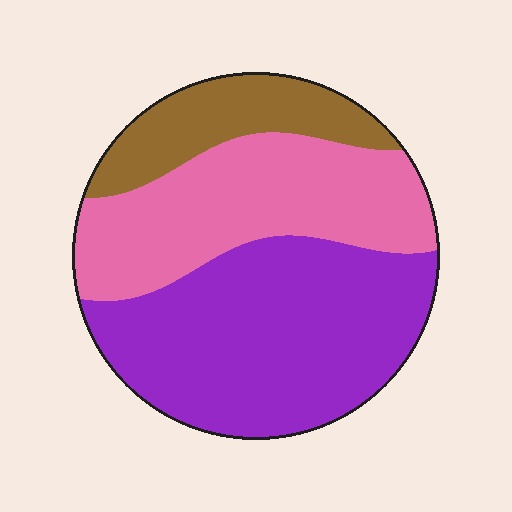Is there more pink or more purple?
Purple.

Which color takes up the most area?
Purple, at roughly 50%.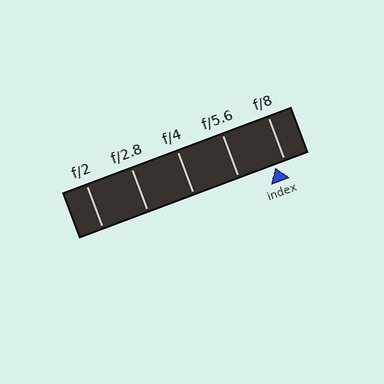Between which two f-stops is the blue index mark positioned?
The index mark is between f/5.6 and f/8.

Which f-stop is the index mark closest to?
The index mark is closest to f/8.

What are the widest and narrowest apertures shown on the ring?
The widest aperture shown is f/2 and the narrowest is f/8.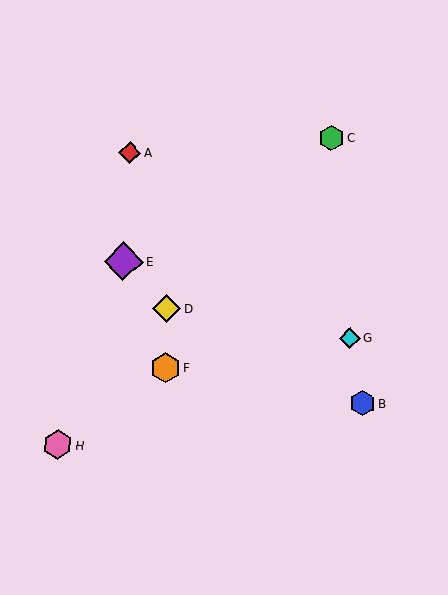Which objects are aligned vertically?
Objects D, F are aligned vertically.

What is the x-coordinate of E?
Object E is at x≈123.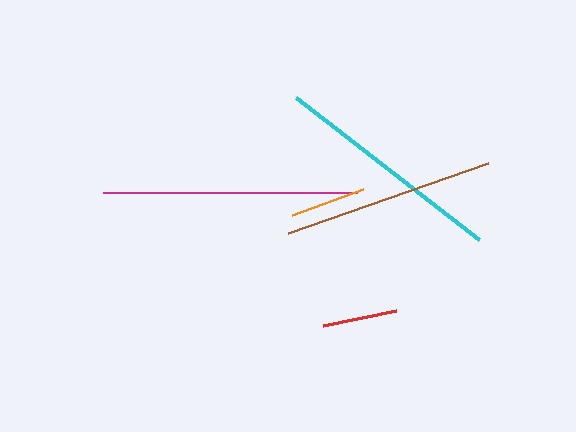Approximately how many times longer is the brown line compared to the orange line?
The brown line is approximately 2.8 times the length of the orange line.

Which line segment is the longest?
The magenta line is the longest at approximately 254 pixels.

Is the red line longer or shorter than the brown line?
The brown line is longer than the red line.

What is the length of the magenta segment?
The magenta segment is approximately 254 pixels long.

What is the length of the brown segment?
The brown segment is approximately 212 pixels long.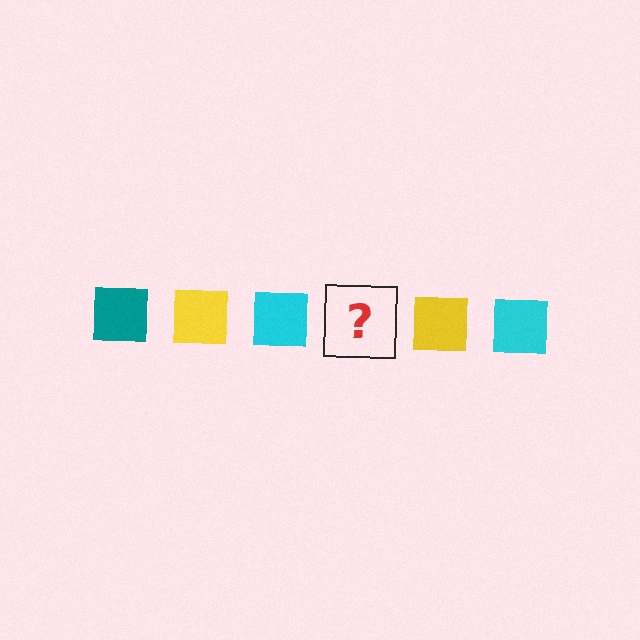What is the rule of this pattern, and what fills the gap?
The rule is that the pattern cycles through teal, yellow, cyan squares. The gap should be filled with a teal square.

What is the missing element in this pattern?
The missing element is a teal square.